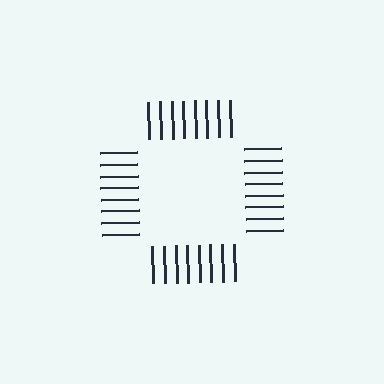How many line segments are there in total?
32 — 8 along each of the 4 edges.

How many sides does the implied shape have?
4 sides — the line-ends trace a square.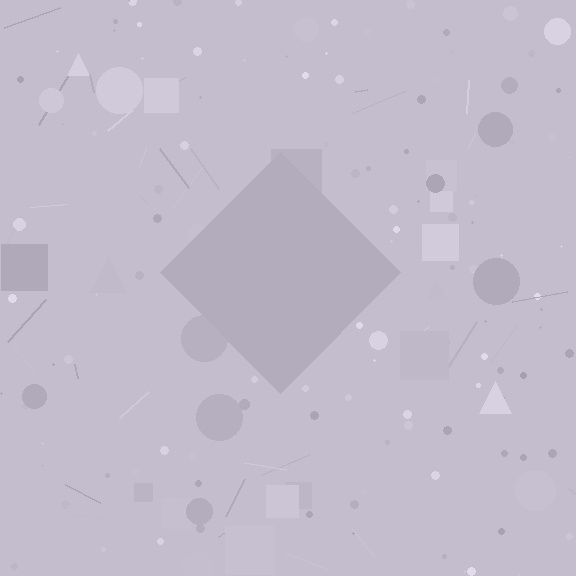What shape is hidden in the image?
A diamond is hidden in the image.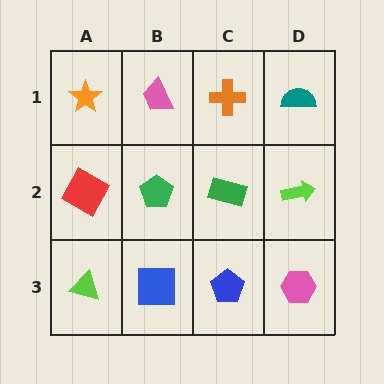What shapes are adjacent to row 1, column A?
A red square (row 2, column A), a pink trapezoid (row 1, column B).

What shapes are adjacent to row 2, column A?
An orange star (row 1, column A), a lime triangle (row 3, column A), a green pentagon (row 2, column B).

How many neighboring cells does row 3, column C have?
3.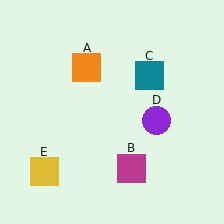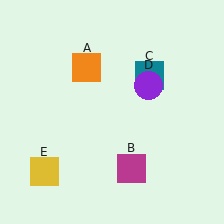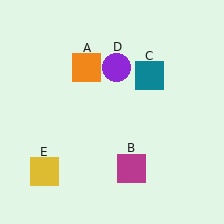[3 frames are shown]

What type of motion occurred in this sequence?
The purple circle (object D) rotated counterclockwise around the center of the scene.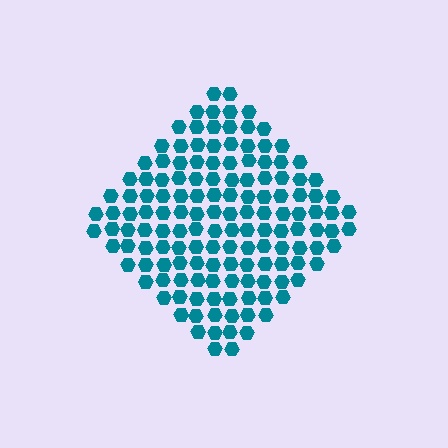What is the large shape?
The large shape is a diamond.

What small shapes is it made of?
It is made of small hexagons.